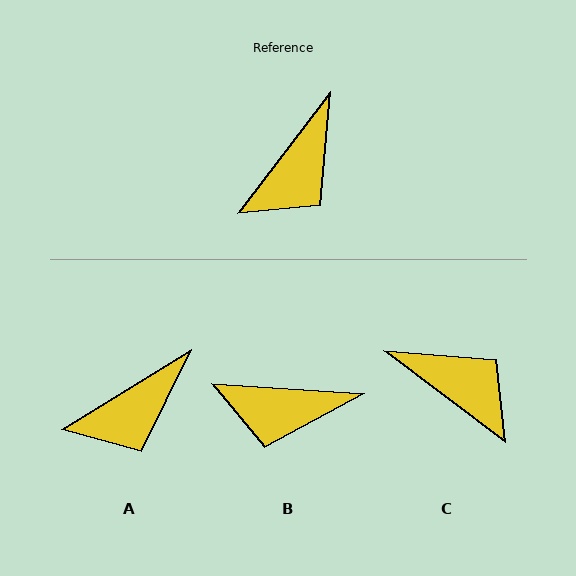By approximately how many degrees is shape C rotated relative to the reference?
Approximately 90 degrees counter-clockwise.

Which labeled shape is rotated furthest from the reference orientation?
C, about 90 degrees away.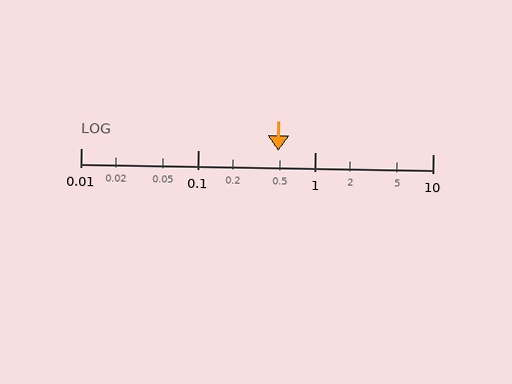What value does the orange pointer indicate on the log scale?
The pointer indicates approximately 0.48.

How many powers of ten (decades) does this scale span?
The scale spans 3 decades, from 0.01 to 10.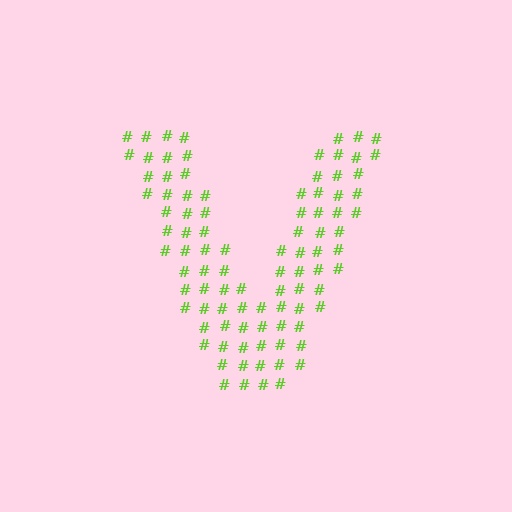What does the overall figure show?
The overall figure shows the letter V.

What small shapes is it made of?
It is made of small hash symbols.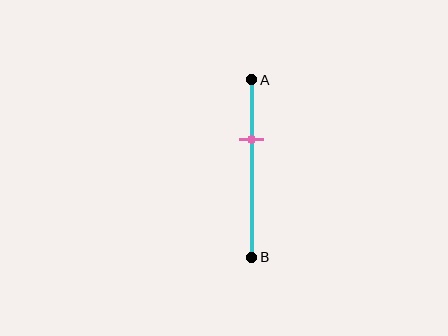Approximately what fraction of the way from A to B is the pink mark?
The pink mark is approximately 35% of the way from A to B.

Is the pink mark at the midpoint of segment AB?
No, the mark is at about 35% from A, not at the 50% midpoint.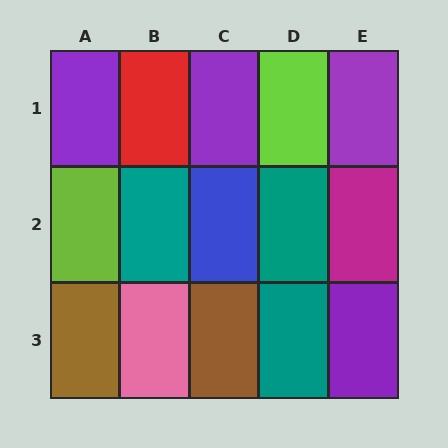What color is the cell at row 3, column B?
Pink.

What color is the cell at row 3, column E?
Purple.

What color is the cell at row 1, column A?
Purple.